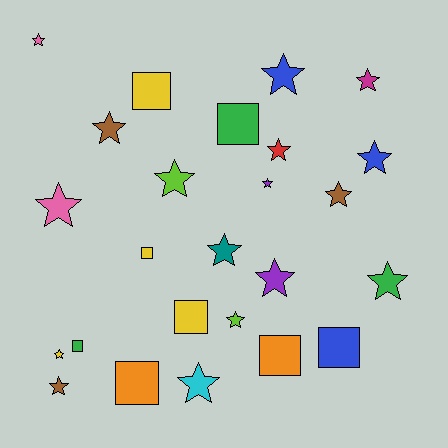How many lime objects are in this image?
There are 2 lime objects.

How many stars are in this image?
There are 17 stars.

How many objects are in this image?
There are 25 objects.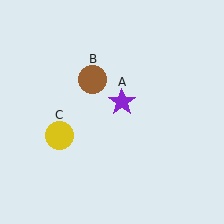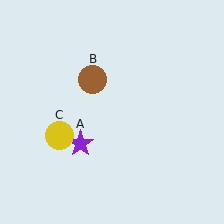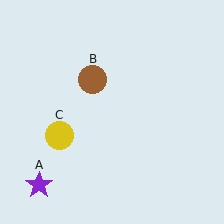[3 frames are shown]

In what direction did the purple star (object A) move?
The purple star (object A) moved down and to the left.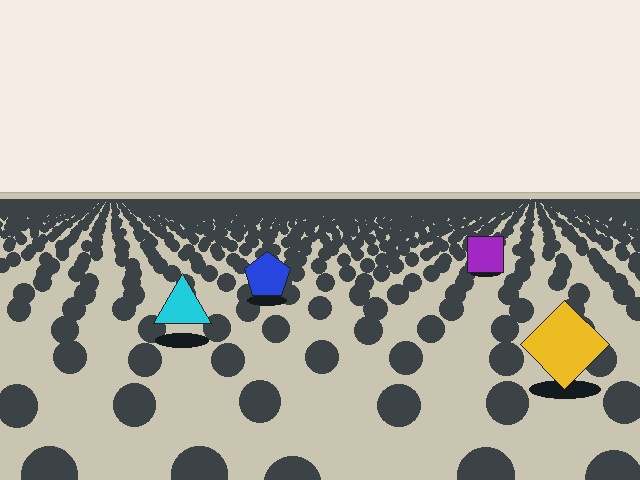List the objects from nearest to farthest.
From nearest to farthest: the yellow diamond, the cyan triangle, the blue pentagon, the purple square.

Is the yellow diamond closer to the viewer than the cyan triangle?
Yes. The yellow diamond is closer — you can tell from the texture gradient: the ground texture is coarser near it.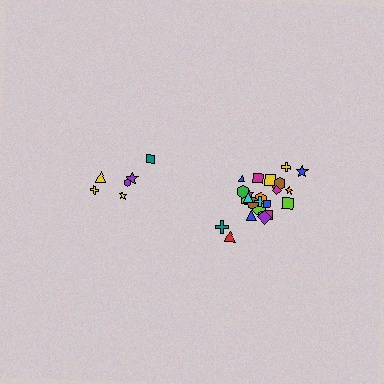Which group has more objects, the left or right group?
The right group.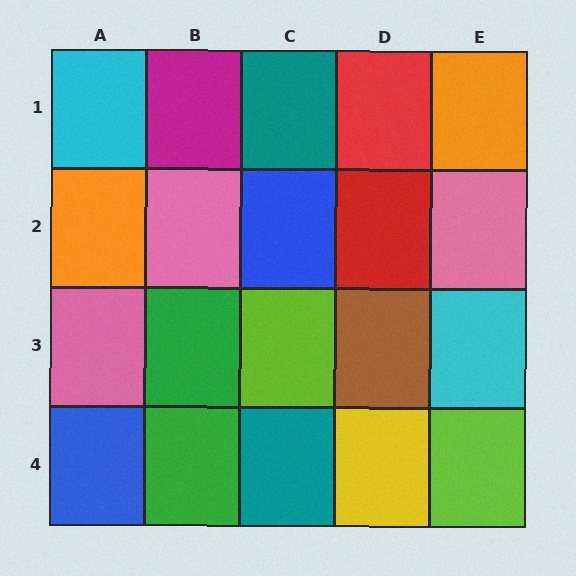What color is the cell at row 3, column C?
Lime.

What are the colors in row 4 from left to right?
Blue, green, teal, yellow, lime.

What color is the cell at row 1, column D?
Red.